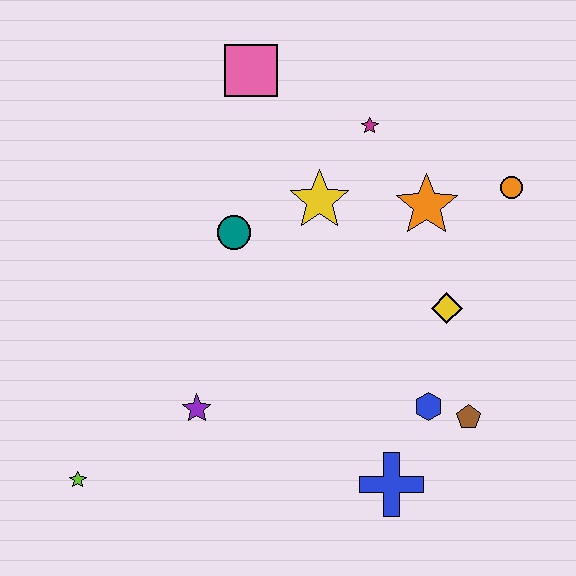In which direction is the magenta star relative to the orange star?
The magenta star is above the orange star.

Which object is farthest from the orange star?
The lime star is farthest from the orange star.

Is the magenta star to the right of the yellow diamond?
No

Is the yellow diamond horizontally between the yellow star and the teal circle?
No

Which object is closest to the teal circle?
The yellow star is closest to the teal circle.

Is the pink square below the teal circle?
No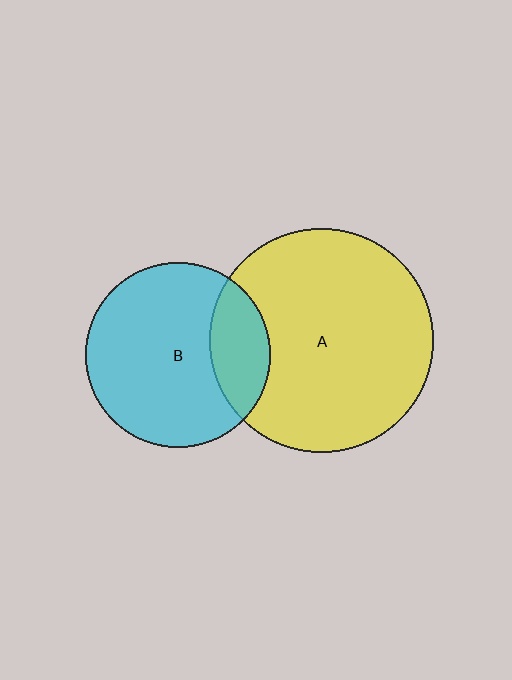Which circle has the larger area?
Circle A (yellow).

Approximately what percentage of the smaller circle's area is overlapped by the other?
Approximately 20%.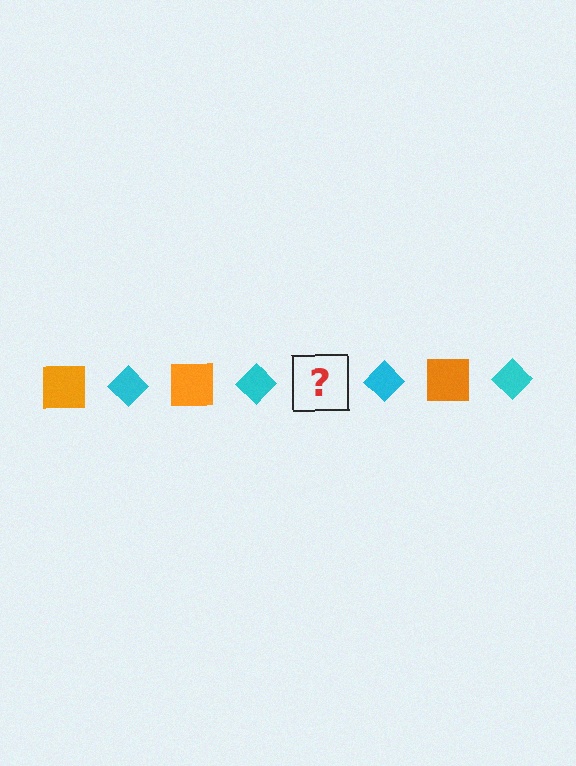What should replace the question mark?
The question mark should be replaced with an orange square.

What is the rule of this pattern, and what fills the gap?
The rule is that the pattern alternates between orange square and cyan diamond. The gap should be filled with an orange square.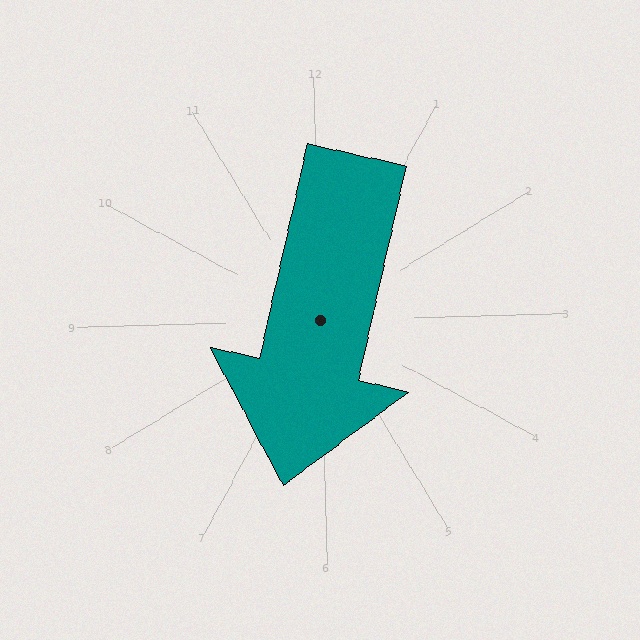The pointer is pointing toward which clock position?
Roughly 6 o'clock.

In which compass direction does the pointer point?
South.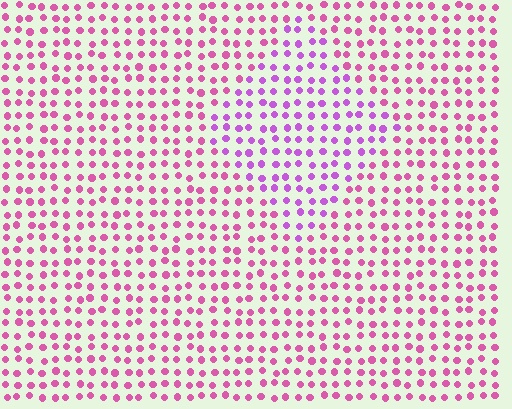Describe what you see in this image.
The image is filled with small pink elements in a uniform arrangement. A diamond-shaped region is visible where the elements are tinted to a slightly different hue, forming a subtle color boundary.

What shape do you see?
I see a diamond.